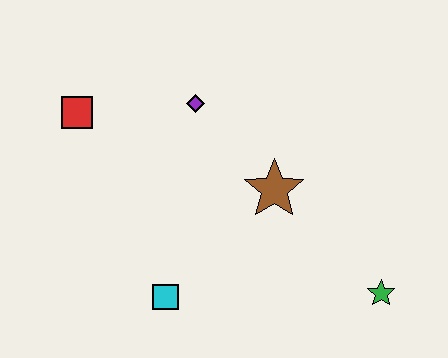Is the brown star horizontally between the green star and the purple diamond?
Yes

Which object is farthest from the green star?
The red square is farthest from the green star.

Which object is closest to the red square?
The purple diamond is closest to the red square.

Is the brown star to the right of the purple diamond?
Yes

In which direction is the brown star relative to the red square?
The brown star is to the right of the red square.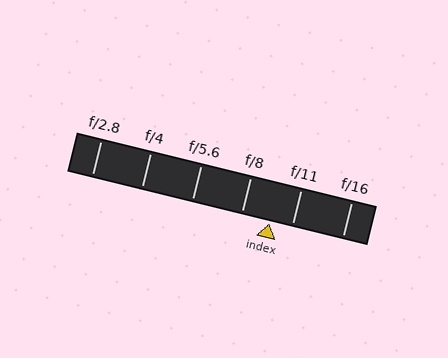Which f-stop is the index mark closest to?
The index mark is closest to f/11.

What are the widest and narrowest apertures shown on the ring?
The widest aperture shown is f/2.8 and the narrowest is f/16.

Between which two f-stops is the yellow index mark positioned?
The index mark is between f/8 and f/11.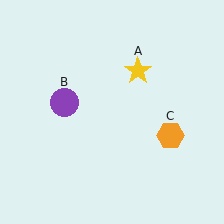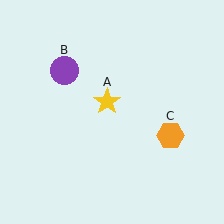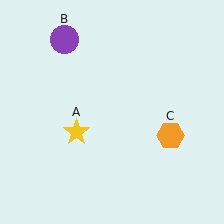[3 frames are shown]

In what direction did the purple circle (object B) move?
The purple circle (object B) moved up.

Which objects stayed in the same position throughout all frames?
Orange hexagon (object C) remained stationary.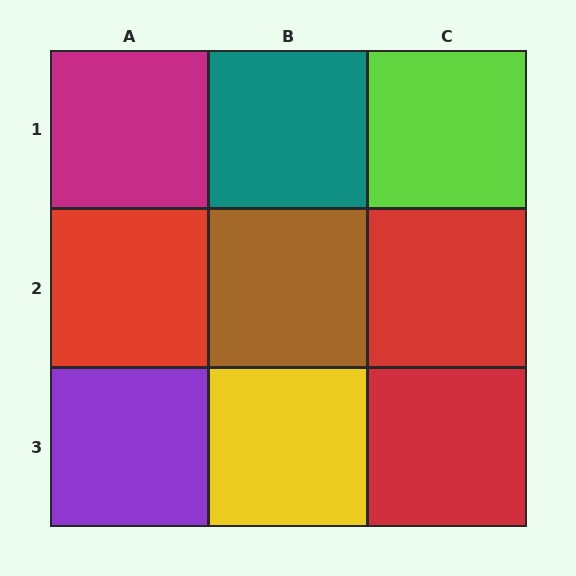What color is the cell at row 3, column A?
Purple.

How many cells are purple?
1 cell is purple.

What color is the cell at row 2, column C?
Red.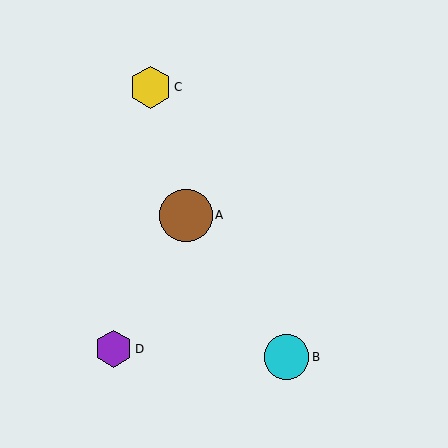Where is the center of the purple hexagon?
The center of the purple hexagon is at (113, 349).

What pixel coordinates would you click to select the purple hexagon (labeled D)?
Click at (113, 349) to select the purple hexagon D.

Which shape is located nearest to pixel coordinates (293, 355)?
The cyan circle (labeled B) at (287, 357) is nearest to that location.